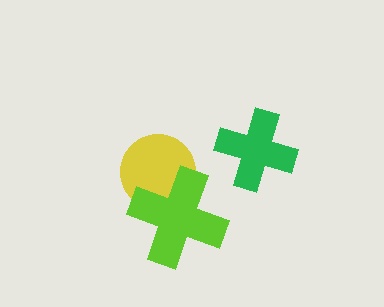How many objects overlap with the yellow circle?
1 object overlaps with the yellow circle.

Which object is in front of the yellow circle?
The lime cross is in front of the yellow circle.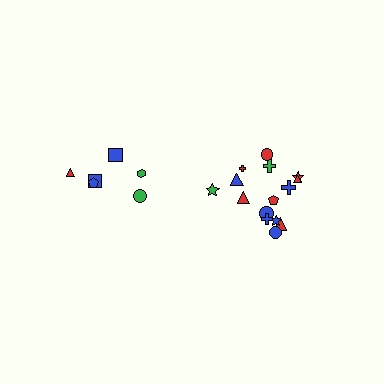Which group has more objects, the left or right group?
The right group.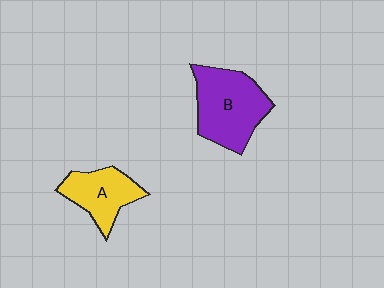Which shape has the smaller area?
Shape A (yellow).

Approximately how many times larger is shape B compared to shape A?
Approximately 1.5 times.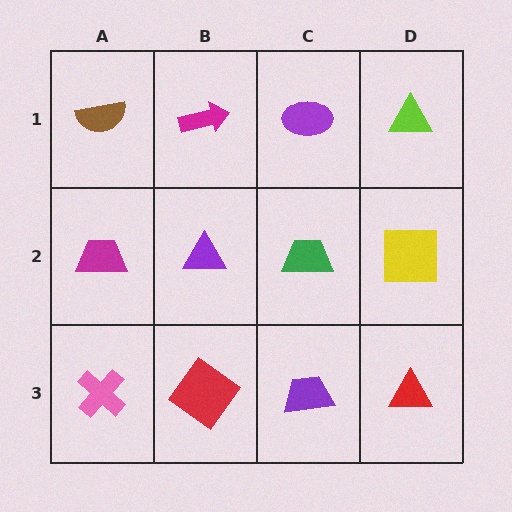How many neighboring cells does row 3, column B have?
3.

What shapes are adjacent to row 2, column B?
A magenta arrow (row 1, column B), a red diamond (row 3, column B), a magenta trapezoid (row 2, column A), a green trapezoid (row 2, column C).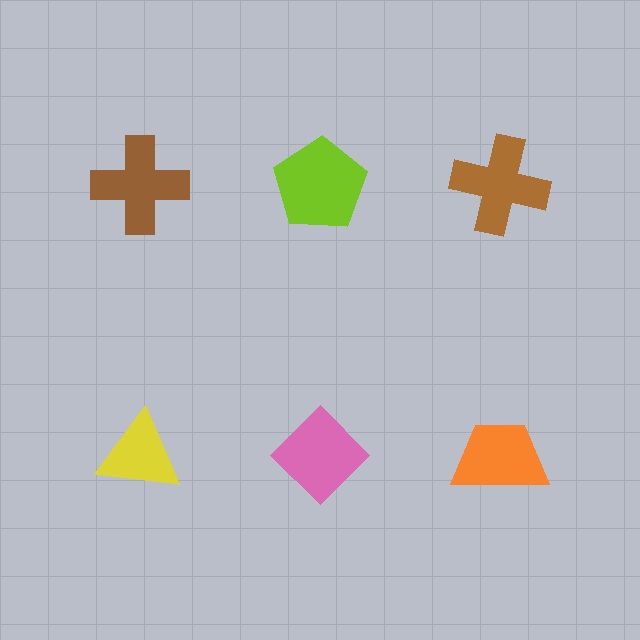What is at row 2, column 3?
An orange trapezoid.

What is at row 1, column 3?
A brown cross.